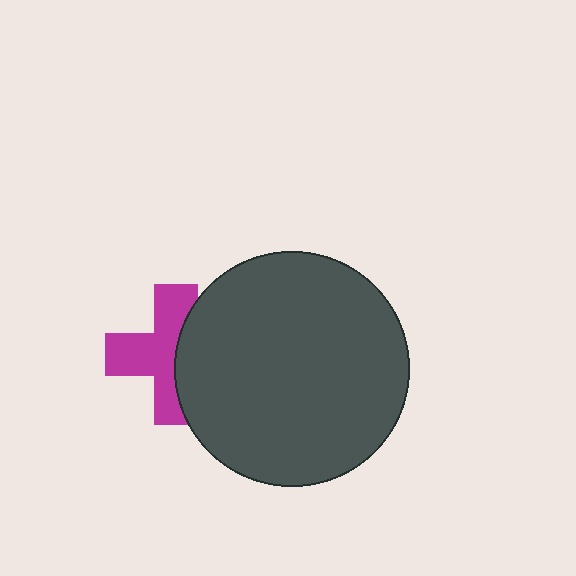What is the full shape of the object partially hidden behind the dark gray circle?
The partially hidden object is a magenta cross.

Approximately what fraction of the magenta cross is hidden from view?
Roughly 42% of the magenta cross is hidden behind the dark gray circle.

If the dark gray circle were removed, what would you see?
You would see the complete magenta cross.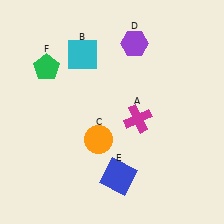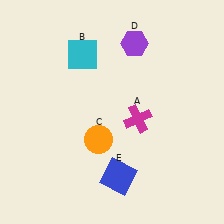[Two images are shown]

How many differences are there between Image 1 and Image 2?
There is 1 difference between the two images.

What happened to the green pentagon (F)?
The green pentagon (F) was removed in Image 2. It was in the top-left area of Image 1.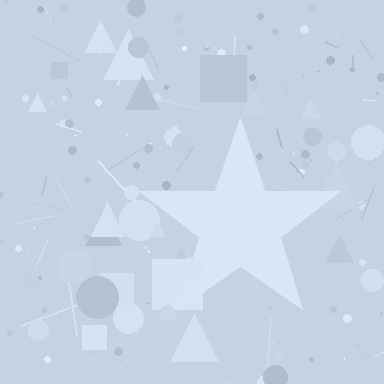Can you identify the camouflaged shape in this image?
The camouflaged shape is a star.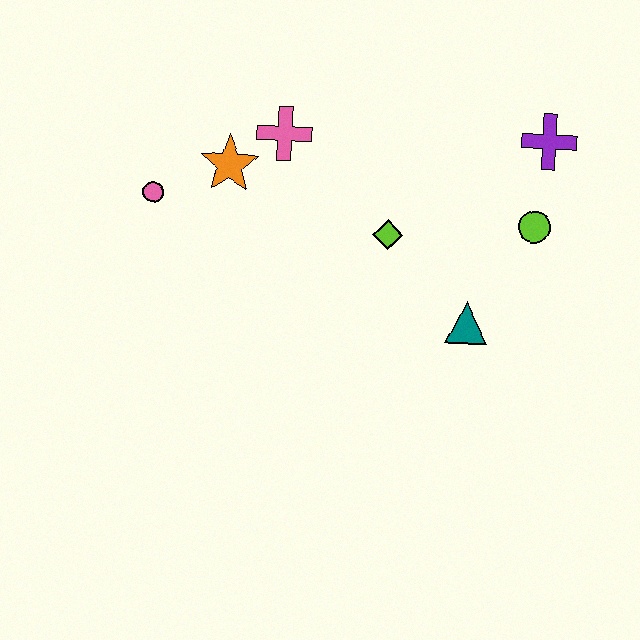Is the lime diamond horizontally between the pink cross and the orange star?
No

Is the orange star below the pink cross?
Yes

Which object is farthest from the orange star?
The purple cross is farthest from the orange star.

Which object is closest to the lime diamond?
The teal triangle is closest to the lime diamond.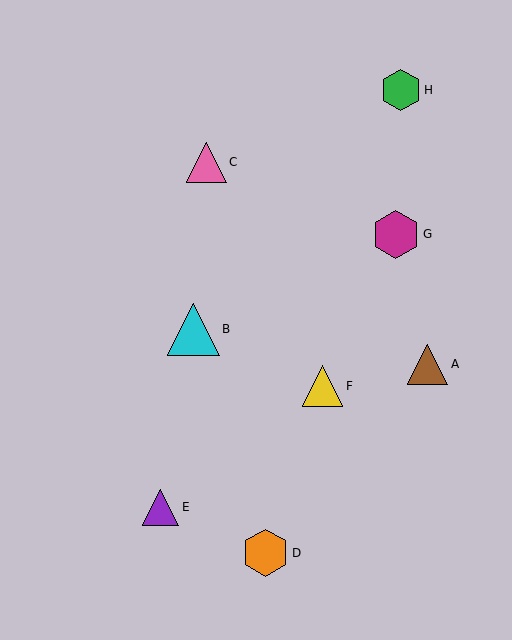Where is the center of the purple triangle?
The center of the purple triangle is at (161, 507).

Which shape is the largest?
The cyan triangle (labeled B) is the largest.